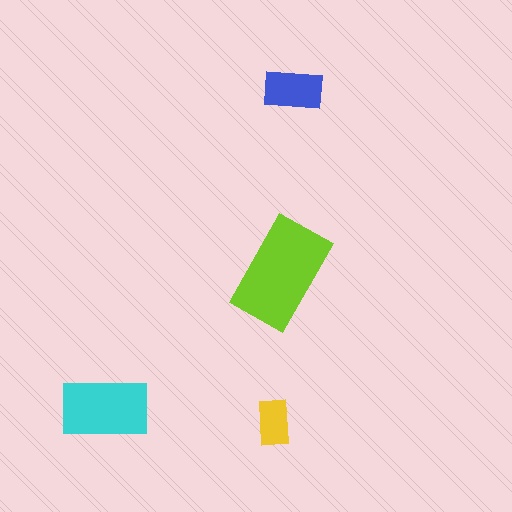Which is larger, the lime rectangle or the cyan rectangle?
The lime one.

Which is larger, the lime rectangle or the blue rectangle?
The lime one.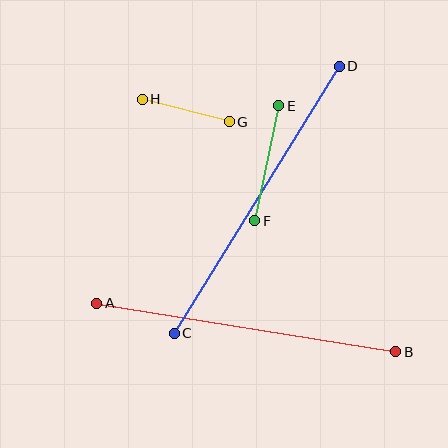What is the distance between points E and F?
The distance is approximately 118 pixels.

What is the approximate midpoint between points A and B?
The midpoint is at approximately (246, 327) pixels.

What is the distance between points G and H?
The distance is approximately 90 pixels.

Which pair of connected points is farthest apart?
Points C and D are farthest apart.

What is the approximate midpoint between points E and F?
The midpoint is at approximately (267, 163) pixels.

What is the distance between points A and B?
The distance is approximately 303 pixels.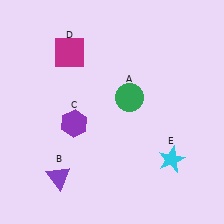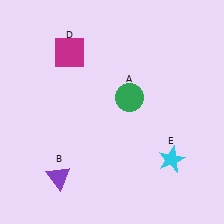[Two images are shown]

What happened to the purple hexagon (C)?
The purple hexagon (C) was removed in Image 2. It was in the bottom-left area of Image 1.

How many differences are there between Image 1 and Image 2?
There is 1 difference between the two images.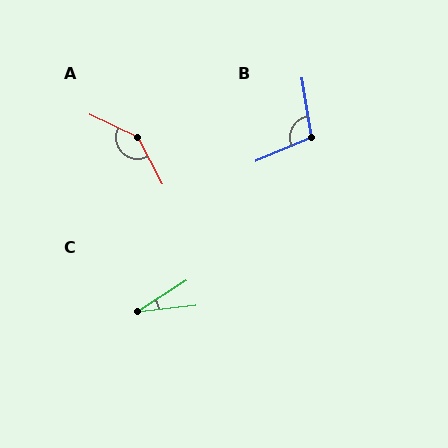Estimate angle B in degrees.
Approximately 104 degrees.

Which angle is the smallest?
C, at approximately 27 degrees.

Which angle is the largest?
A, at approximately 144 degrees.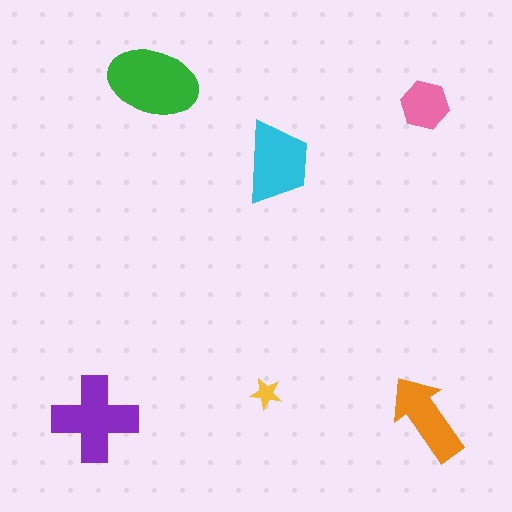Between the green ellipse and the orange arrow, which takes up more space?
The green ellipse.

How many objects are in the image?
There are 6 objects in the image.